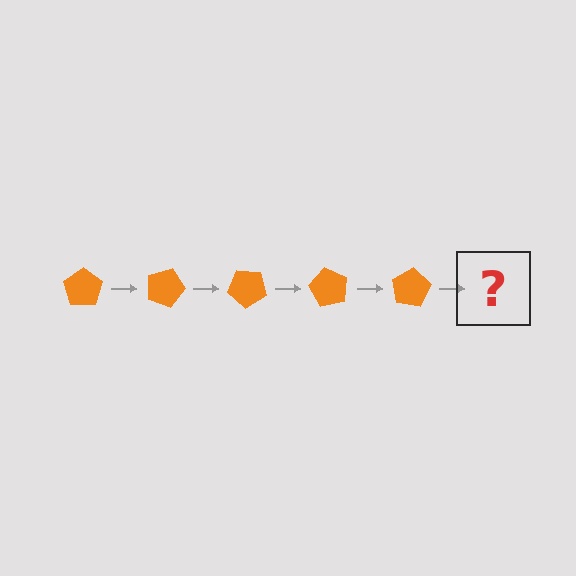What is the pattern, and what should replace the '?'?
The pattern is that the pentagon rotates 20 degrees each step. The '?' should be an orange pentagon rotated 100 degrees.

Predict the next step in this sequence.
The next step is an orange pentagon rotated 100 degrees.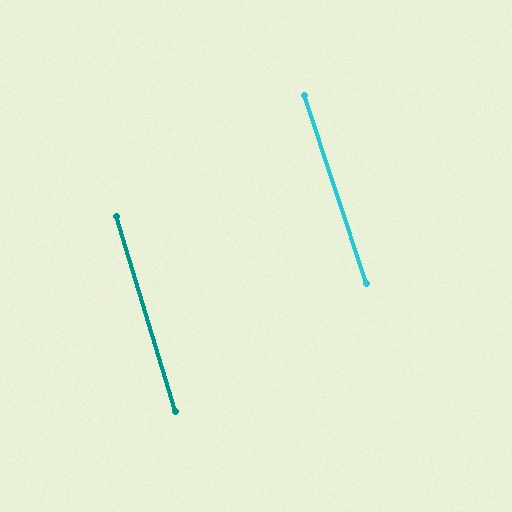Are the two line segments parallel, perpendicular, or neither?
Parallel — their directions differ by only 1.5°.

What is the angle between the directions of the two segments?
Approximately 2 degrees.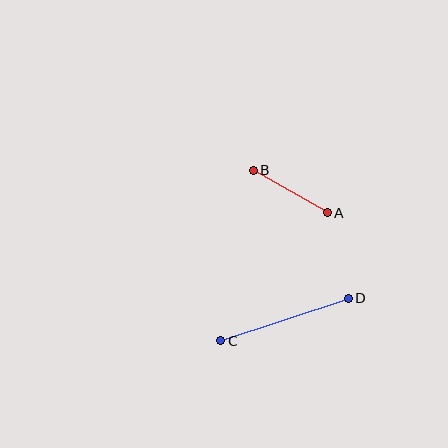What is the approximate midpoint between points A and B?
The midpoint is at approximately (290, 191) pixels.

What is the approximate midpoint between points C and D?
The midpoint is at approximately (284, 320) pixels.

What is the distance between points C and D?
The distance is approximately 135 pixels.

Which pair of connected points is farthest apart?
Points C and D are farthest apart.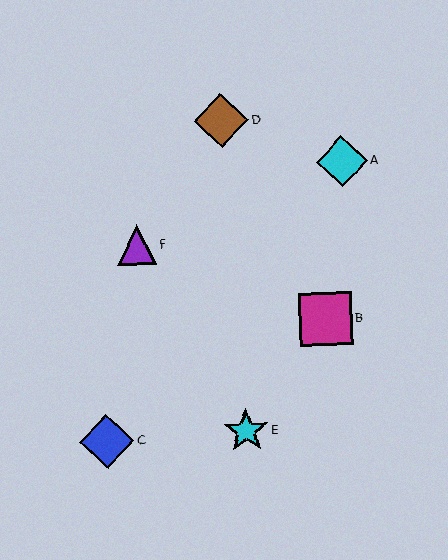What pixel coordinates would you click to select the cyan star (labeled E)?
Click at (246, 431) to select the cyan star E.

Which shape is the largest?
The brown diamond (labeled D) is the largest.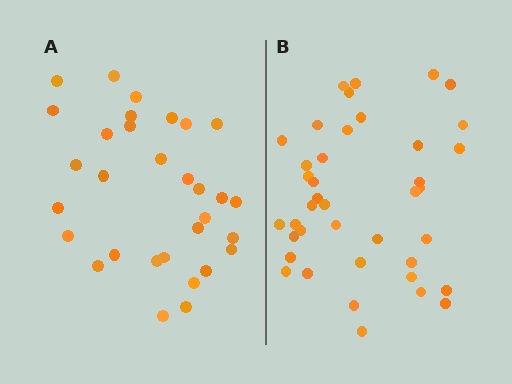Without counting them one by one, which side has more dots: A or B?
Region B (the right region) has more dots.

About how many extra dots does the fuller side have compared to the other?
Region B has roughly 8 or so more dots than region A.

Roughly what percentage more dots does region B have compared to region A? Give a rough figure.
About 30% more.